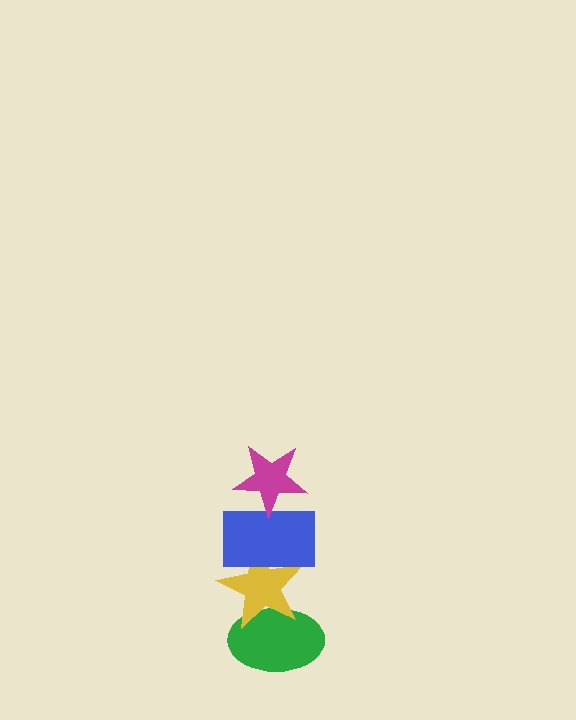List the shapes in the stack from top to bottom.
From top to bottom: the magenta star, the blue rectangle, the yellow star, the green ellipse.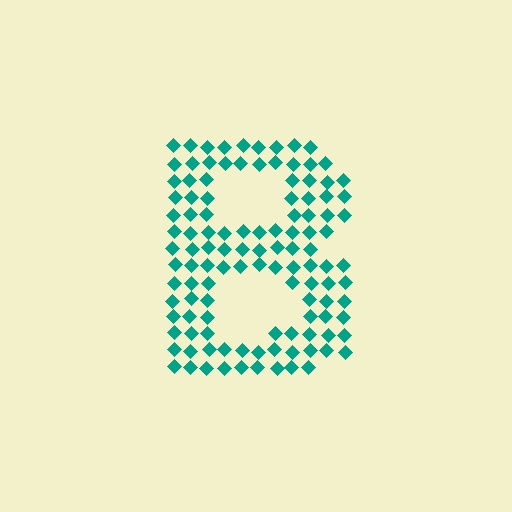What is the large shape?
The large shape is the letter B.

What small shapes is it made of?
It is made of small diamonds.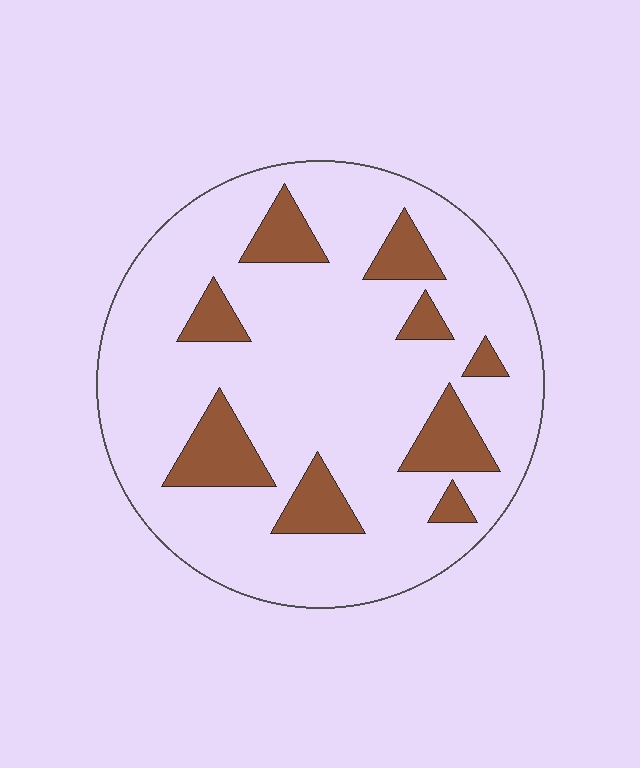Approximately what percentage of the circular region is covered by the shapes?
Approximately 20%.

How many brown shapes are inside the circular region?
9.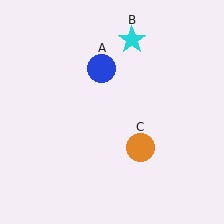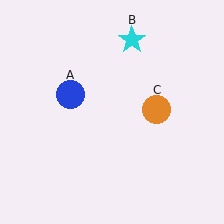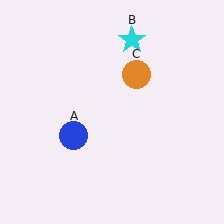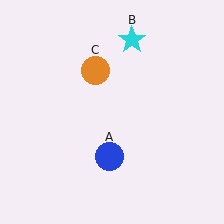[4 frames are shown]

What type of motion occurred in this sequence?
The blue circle (object A), orange circle (object C) rotated counterclockwise around the center of the scene.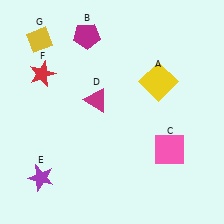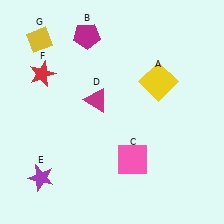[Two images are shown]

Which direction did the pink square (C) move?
The pink square (C) moved left.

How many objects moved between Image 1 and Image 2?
1 object moved between the two images.